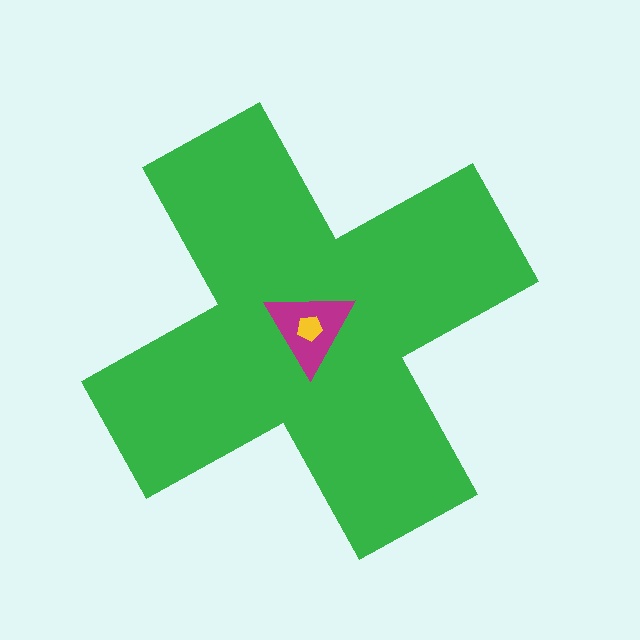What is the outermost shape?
The green cross.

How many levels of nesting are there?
3.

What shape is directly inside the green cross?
The magenta triangle.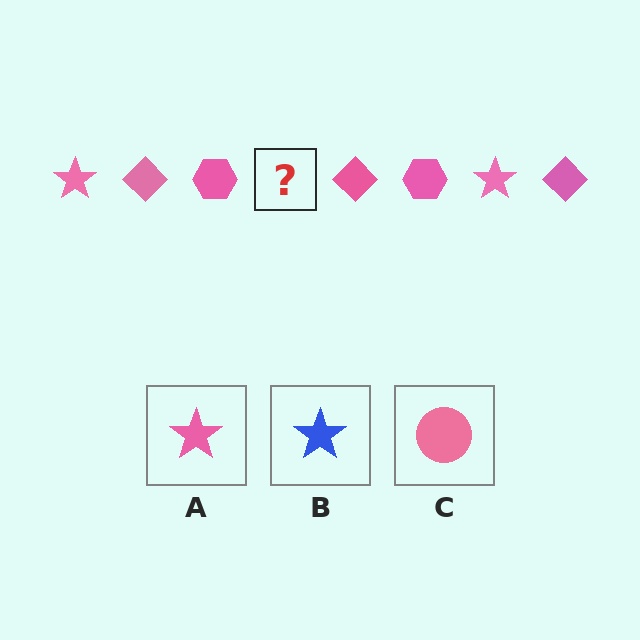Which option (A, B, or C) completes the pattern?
A.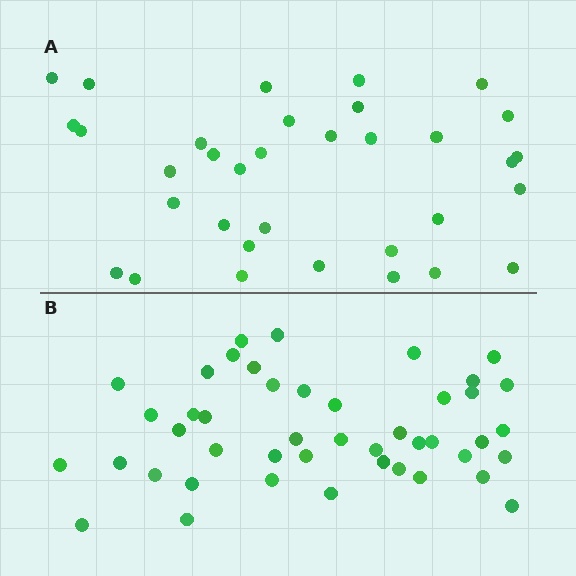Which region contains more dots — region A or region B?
Region B (the bottom region) has more dots.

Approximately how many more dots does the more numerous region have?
Region B has roughly 12 or so more dots than region A.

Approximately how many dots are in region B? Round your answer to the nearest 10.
About 40 dots. (The exact count is 45, which rounds to 40.)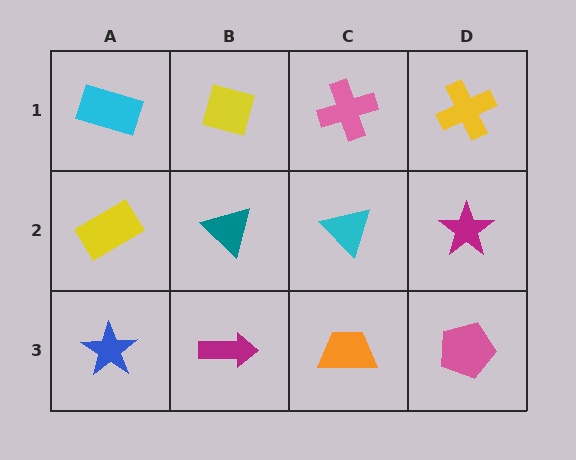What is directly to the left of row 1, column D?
A pink cross.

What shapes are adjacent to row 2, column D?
A yellow cross (row 1, column D), a pink pentagon (row 3, column D), a cyan triangle (row 2, column C).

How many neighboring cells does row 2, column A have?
3.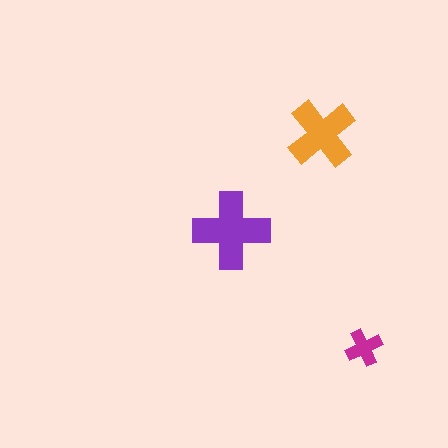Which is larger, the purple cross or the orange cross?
The purple one.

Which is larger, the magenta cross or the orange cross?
The orange one.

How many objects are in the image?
There are 3 objects in the image.